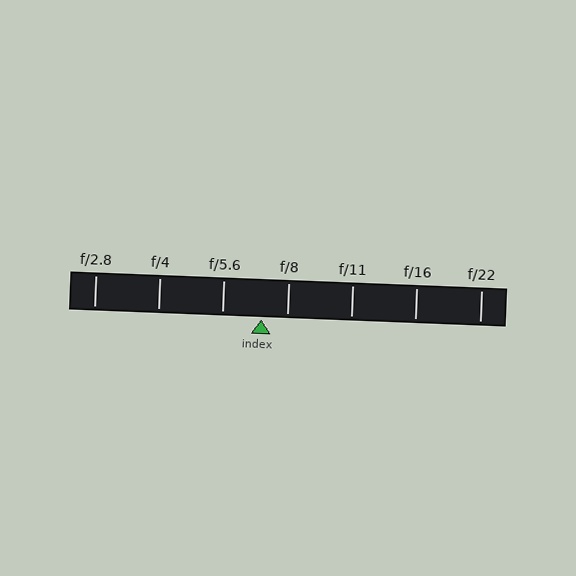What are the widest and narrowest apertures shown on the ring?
The widest aperture shown is f/2.8 and the narrowest is f/22.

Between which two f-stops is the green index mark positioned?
The index mark is between f/5.6 and f/8.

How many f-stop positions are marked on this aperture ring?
There are 7 f-stop positions marked.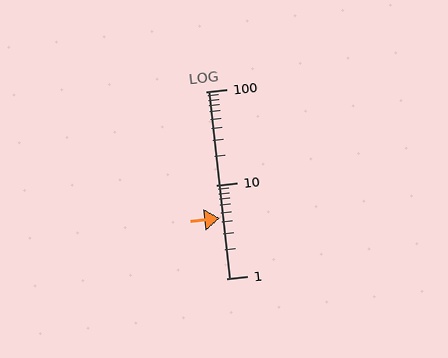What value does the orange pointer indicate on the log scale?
The pointer indicates approximately 4.4.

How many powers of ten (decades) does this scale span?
The scale spans 2 decades, from 1 to 100.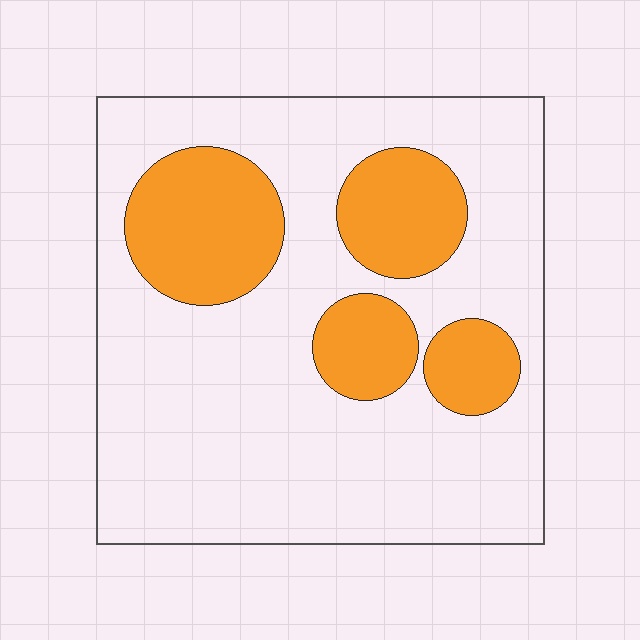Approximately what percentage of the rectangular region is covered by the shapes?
Approximately 25%.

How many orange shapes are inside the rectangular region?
4.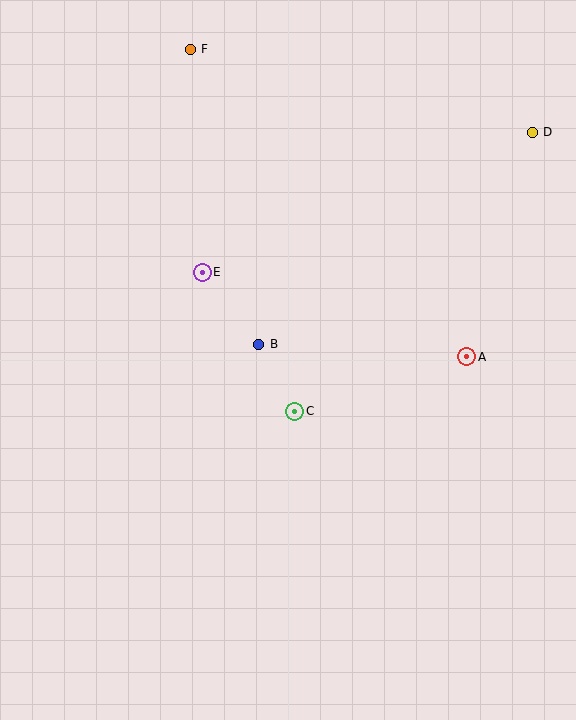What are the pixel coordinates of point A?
Point A is at (467, 357).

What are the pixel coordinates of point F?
Point F is at (190, 49).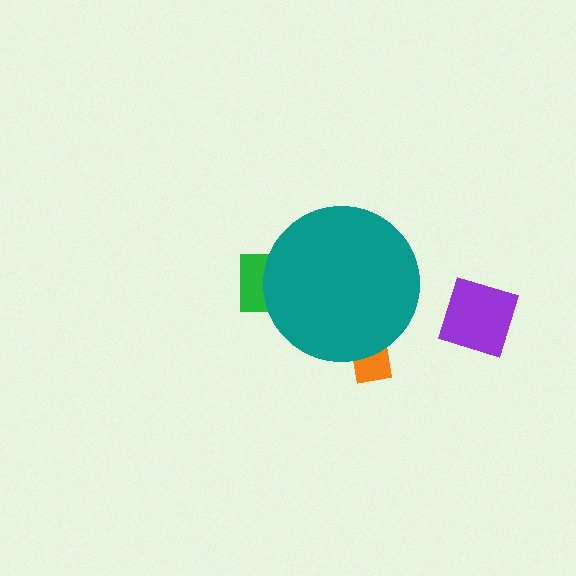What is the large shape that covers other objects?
A teal circle.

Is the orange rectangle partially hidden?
Yes, the orange rectangle is partially hidden behind the teal circle.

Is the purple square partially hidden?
No, the purple square is fully visible.